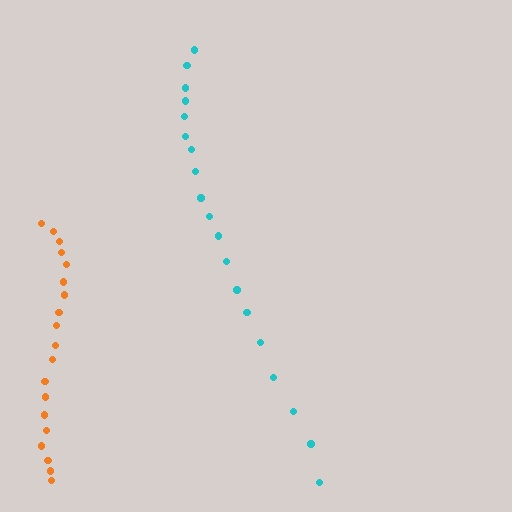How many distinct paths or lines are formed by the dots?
There are 2 distinct paths.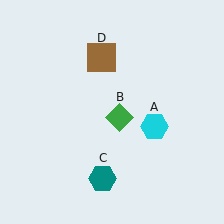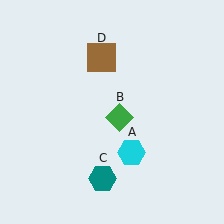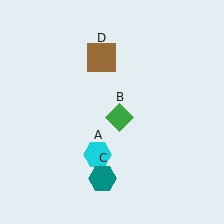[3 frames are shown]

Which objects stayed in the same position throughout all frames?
Green diamond (object B) and teal hexagon (object C) and brown square (object D) remained stationary.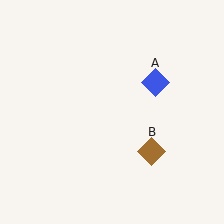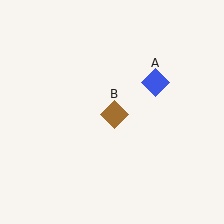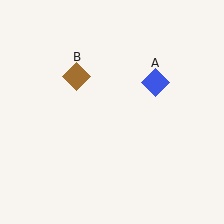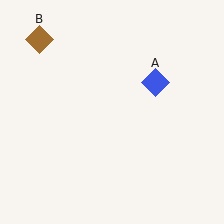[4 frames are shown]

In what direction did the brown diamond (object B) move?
The brown diamond (object B) moved up and to the left.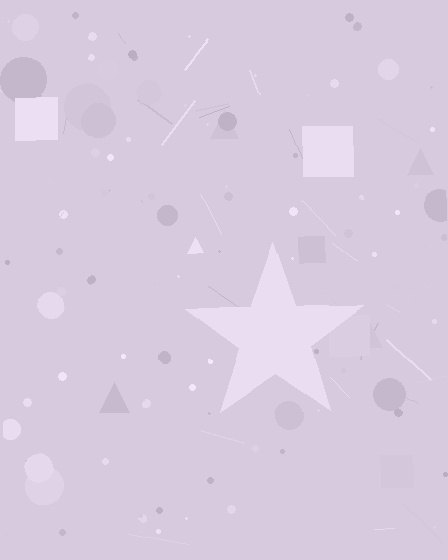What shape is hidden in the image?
A star is hidden in the image.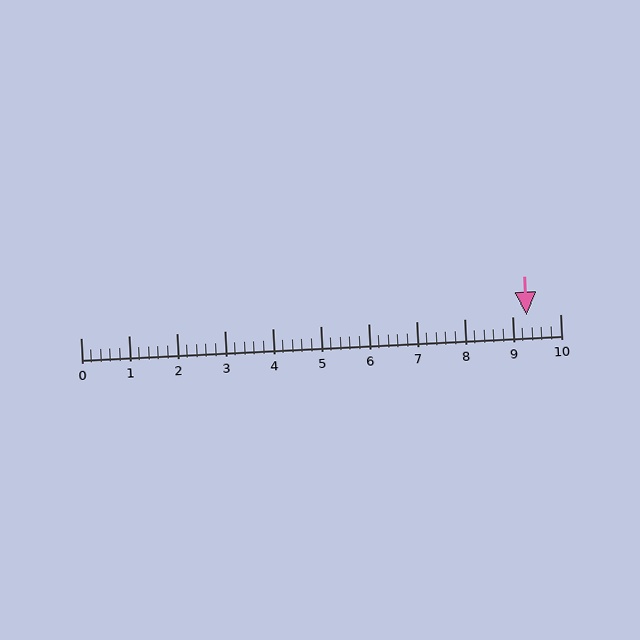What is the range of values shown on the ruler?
The ruler shows values from 0 to 10.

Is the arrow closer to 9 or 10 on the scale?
The arrow is closer to 9.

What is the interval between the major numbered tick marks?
The major tick marks are spaced 1 units apart.